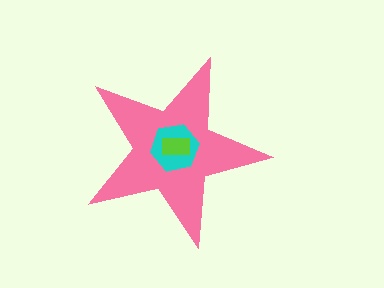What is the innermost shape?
The lime rectangle.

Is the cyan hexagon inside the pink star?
Yes.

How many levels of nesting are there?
3.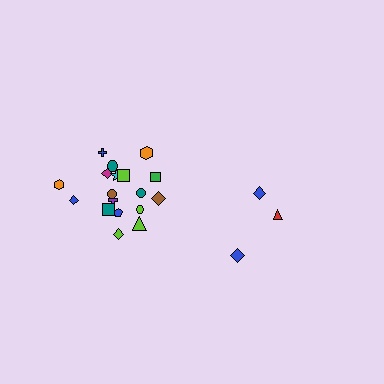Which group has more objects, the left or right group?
The left group.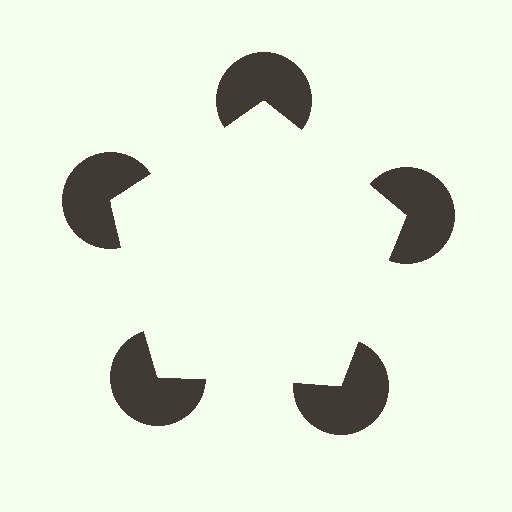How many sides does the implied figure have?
5 sides.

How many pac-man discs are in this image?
There are 5 — one at each vertex of the illusory pentagon.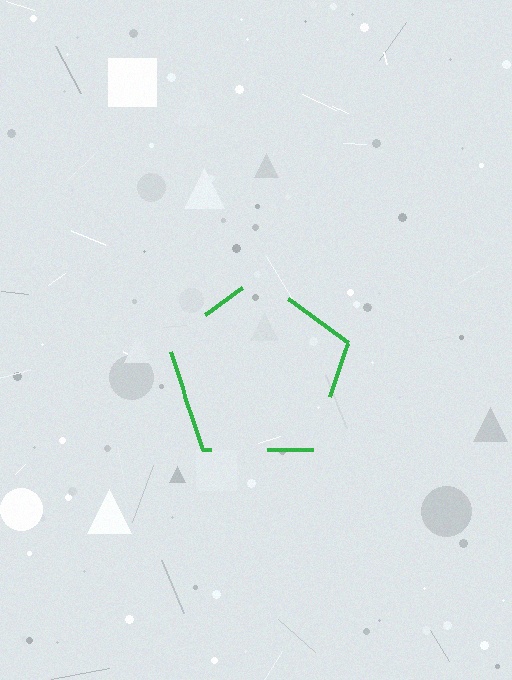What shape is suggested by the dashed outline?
The dashed outline suggests a pentagon.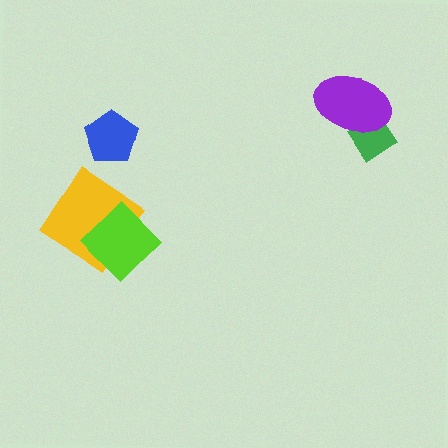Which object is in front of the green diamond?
The purple ellipse is in front of the green diamond.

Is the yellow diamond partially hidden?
Yes, it is partially covered by another shape.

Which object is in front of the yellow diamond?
The lime diamond is in front of the yellow diamond.